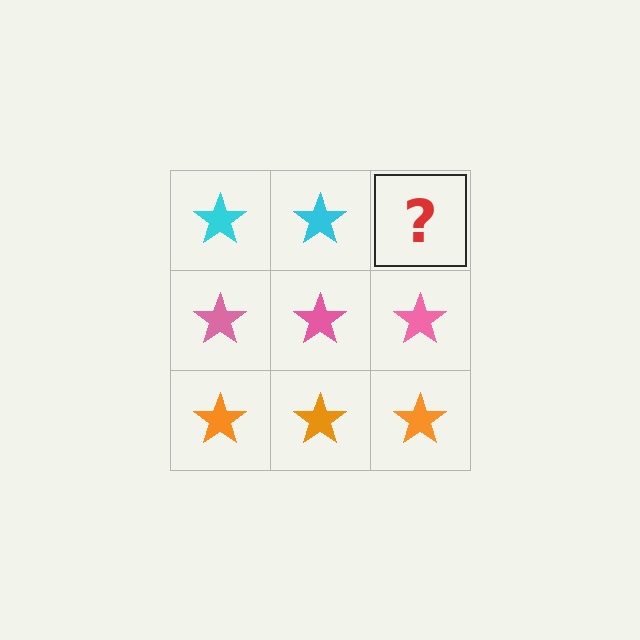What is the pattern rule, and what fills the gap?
The rule is that each row has a consistent color. The gap should be filled with a cyan star.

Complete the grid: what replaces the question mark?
The question mark should be replaced with a cyan star.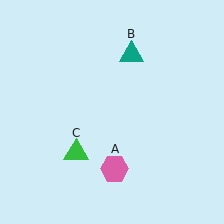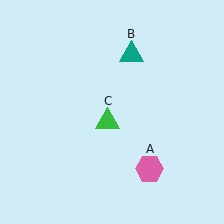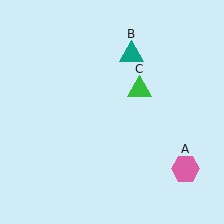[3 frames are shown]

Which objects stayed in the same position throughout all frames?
Teal triangle (object B) remained stationary.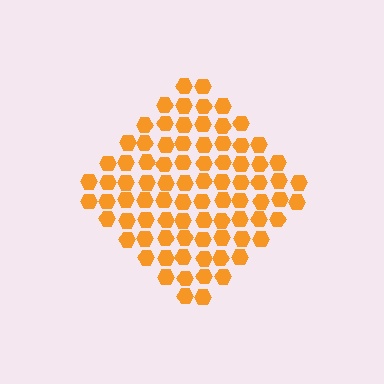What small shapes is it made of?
It is made of small hexagons.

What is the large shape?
The large shape is a diamond.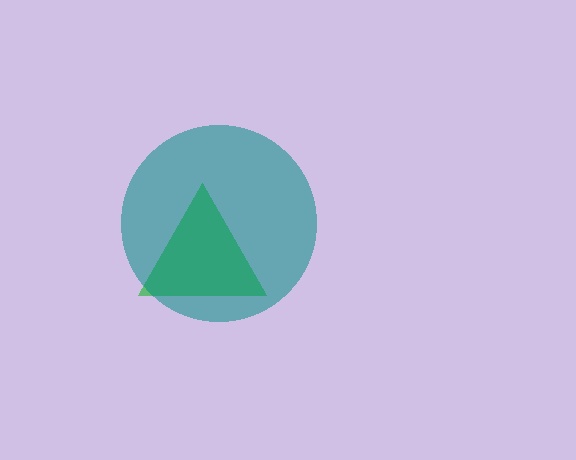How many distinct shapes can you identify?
There are 2 distinct shapes: a green triangle, a teal circle.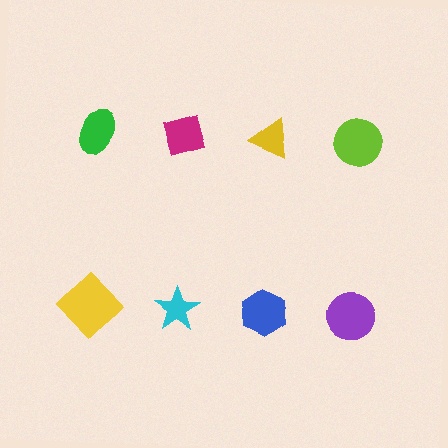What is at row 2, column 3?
A blue hexagon.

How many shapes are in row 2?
4 shapes.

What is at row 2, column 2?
A cyan star.